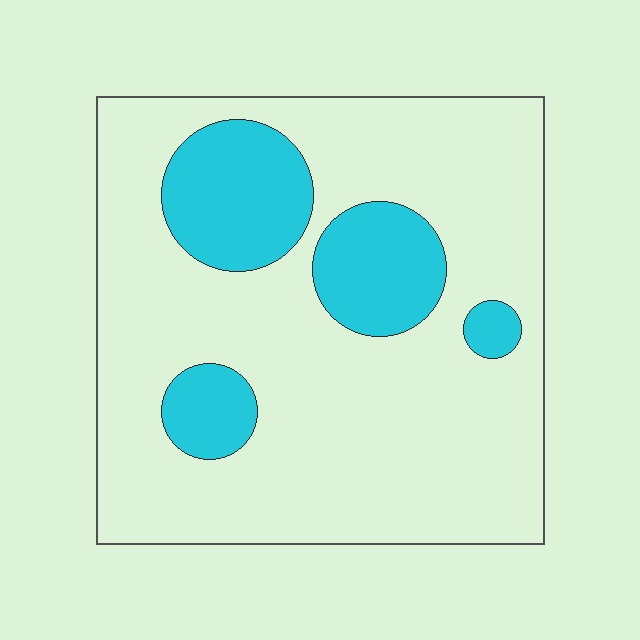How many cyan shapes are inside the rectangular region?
4.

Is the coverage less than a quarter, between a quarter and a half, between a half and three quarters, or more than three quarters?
Less than a quarter.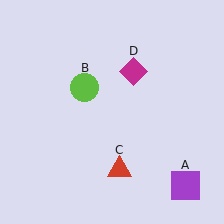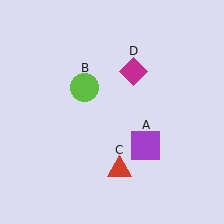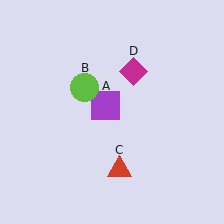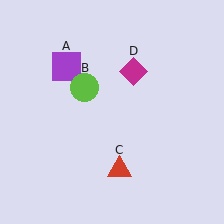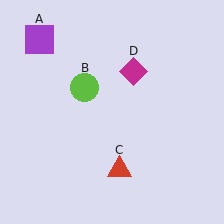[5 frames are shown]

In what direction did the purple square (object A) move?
The purple square (object A) moved up and to the left.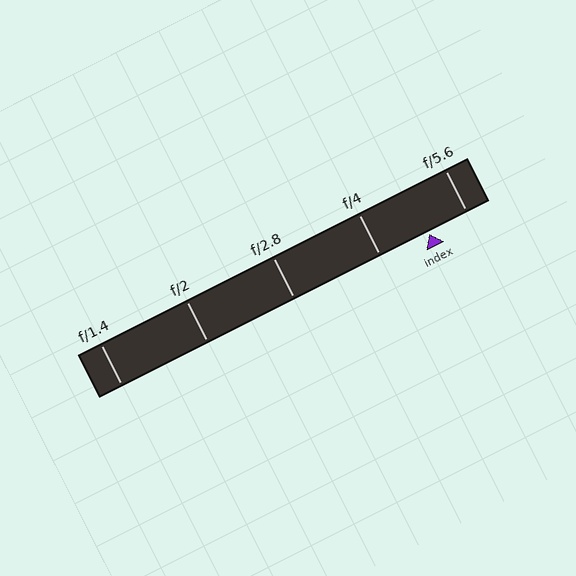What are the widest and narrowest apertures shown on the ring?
The widest aperture shown is f/1.4 and the narrowest is f/5.6.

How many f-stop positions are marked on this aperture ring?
There are 5 f-stop positions marked.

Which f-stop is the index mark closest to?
The index mark is closest to f/5.6.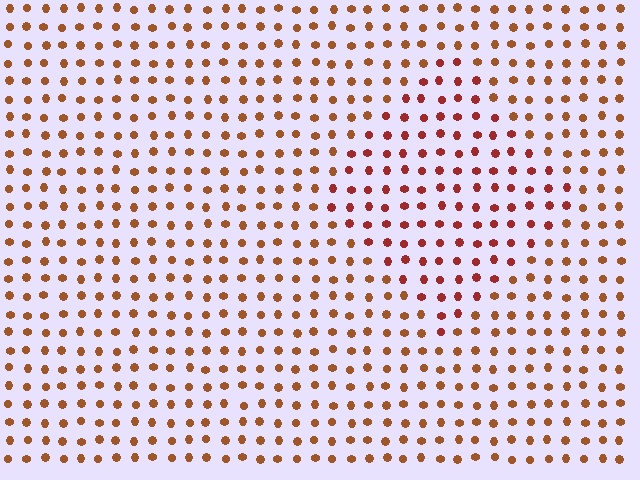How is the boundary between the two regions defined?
The boundary is defined purely by a slight shift in hue (about 24 degrees). Spacing, size, and orientation are identical on both sides.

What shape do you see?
I see a diamond.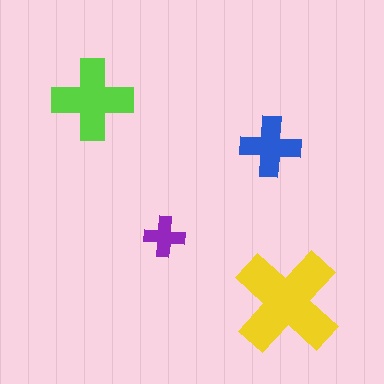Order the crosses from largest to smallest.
the yellow one, the lime one, the blue one, the purple one.